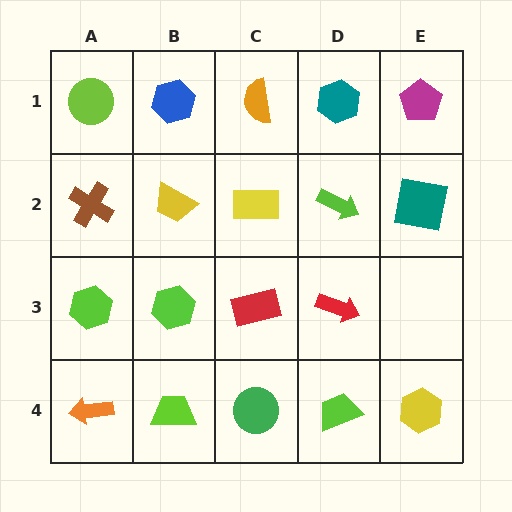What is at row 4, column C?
A green circle.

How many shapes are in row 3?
4 shapes.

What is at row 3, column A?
A lime hexagon.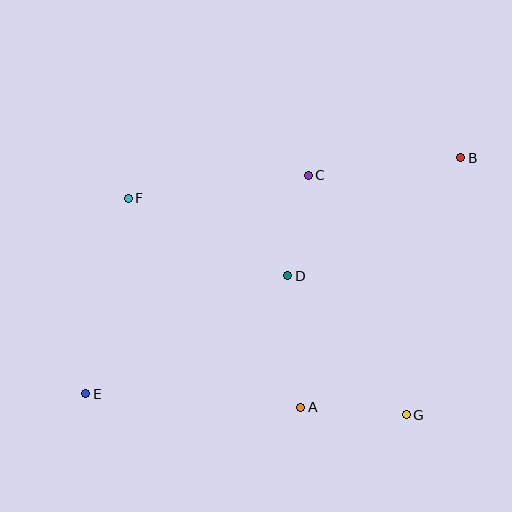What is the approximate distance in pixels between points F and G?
The distance between F and G is approximately 352 pixels.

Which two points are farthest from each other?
Points B and E are farthest from each other.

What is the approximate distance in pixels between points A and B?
The distance between A and B is approximately 296 pixels.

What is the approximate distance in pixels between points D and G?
The distance between D and G is approximately 183 pixels.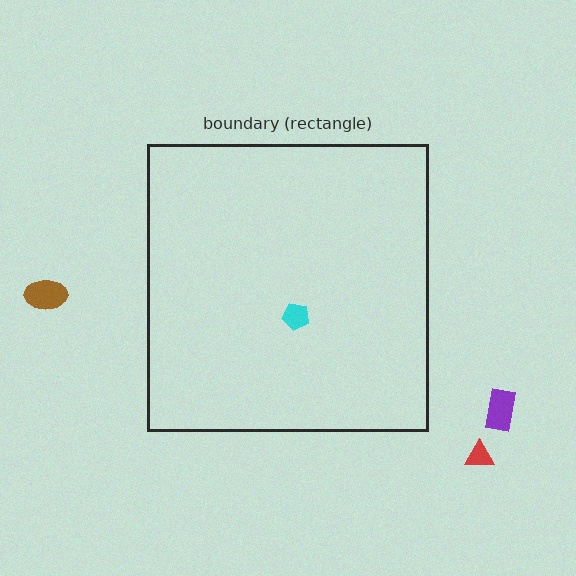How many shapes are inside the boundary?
1 inside, 3 outside.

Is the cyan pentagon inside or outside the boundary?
Inside.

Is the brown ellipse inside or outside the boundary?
Outside.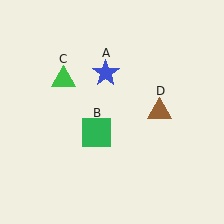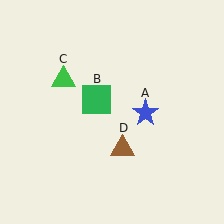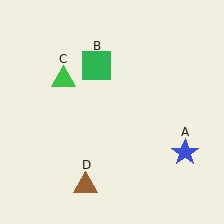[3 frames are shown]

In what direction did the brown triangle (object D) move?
The brown triangle (object D) moved down and to the left.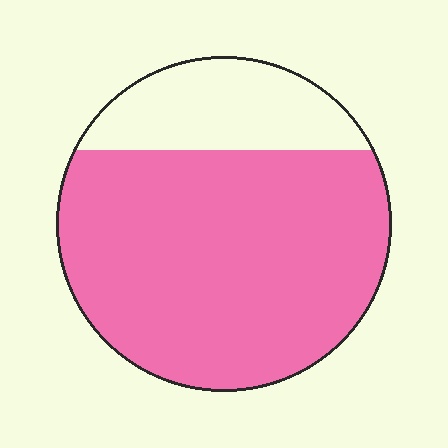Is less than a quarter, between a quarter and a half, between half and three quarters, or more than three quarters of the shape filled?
More than three quarters.